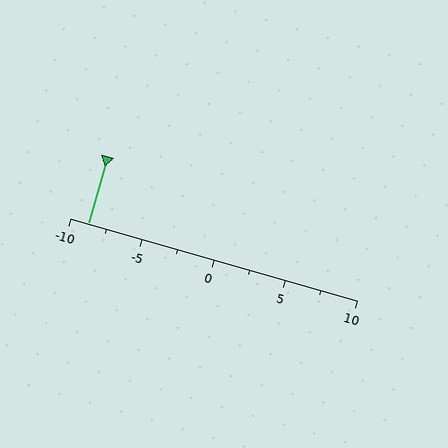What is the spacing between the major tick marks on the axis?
The major ticks are spaced 5 apart.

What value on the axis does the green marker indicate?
The marker indicates approximately -8.8.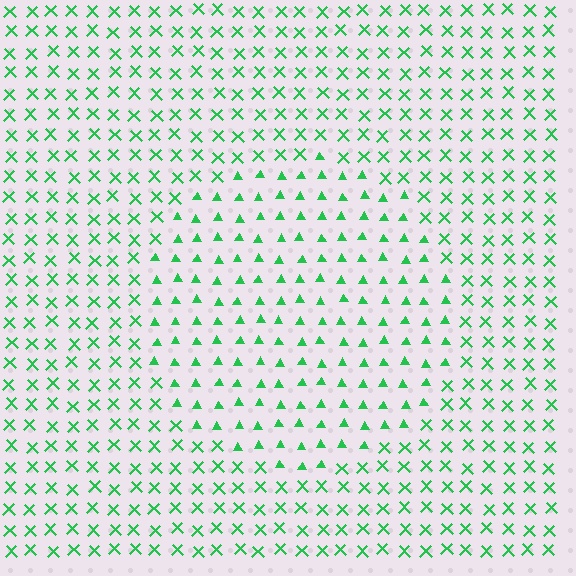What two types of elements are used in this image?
The image uses triangles inside the circle region and X marks outside it.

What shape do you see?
I see a circle.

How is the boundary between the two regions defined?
The boundary is defined by a change in element shape: triangles inside vs. X marks outside. All elements share the same color and spacing.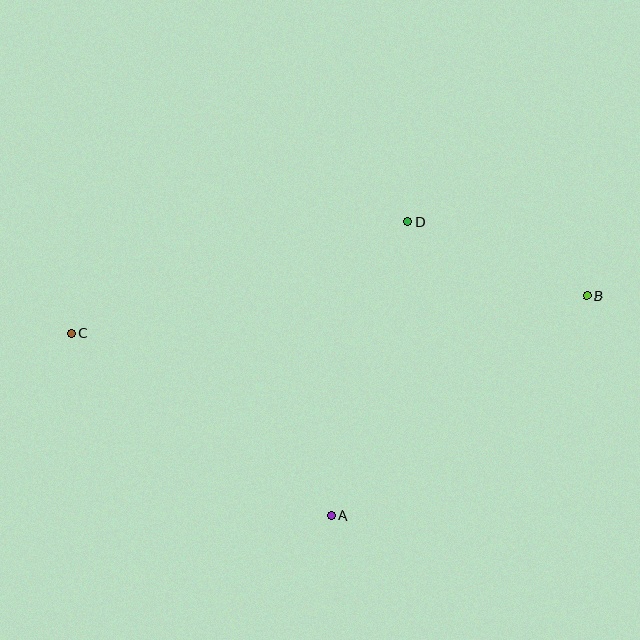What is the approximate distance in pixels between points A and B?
The distance between A and B is approximately 337 pixels.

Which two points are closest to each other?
Points B and D are closest to each other.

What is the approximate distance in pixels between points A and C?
The distance between A and C is approximately 318 pixels.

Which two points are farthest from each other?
Points B and C are farthest from each other.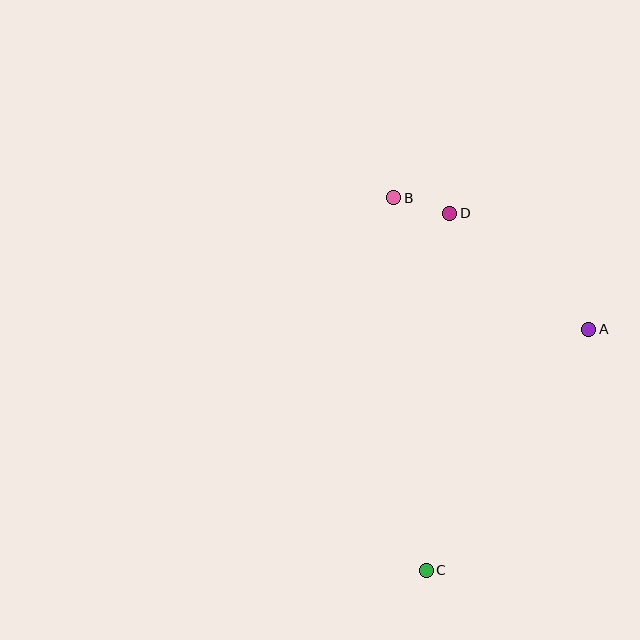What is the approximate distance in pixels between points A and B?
The distance between A and B is approximately 235 pixels.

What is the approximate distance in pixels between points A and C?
The distance between A and C is approximately 291 pixels.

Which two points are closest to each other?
Points B and D are closest to each other.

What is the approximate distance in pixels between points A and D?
The distance between A and D is approximately 181 pixels.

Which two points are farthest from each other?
Points B and C are farthest from each other.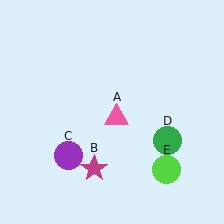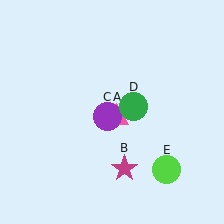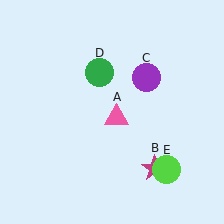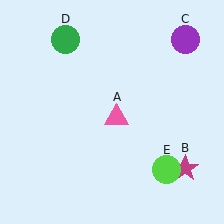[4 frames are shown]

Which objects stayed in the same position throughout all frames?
Pink triangle (object A) and lime circle (object E) remained stationary.